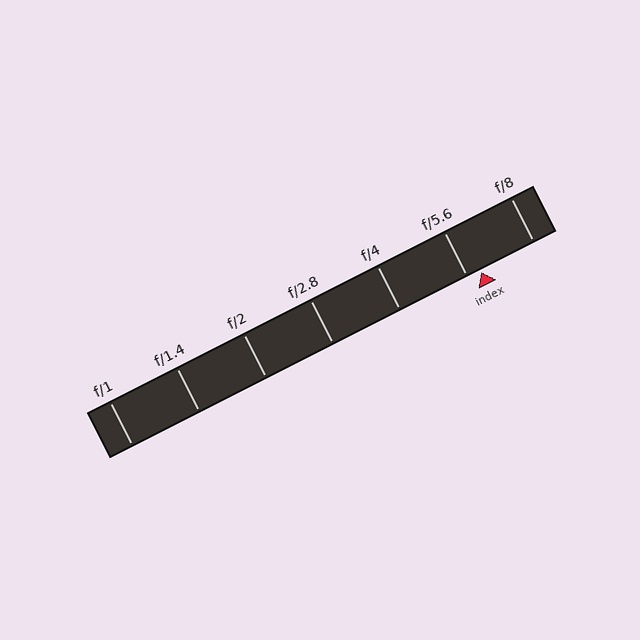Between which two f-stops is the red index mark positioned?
The index mark is between f/5.6 and f/8.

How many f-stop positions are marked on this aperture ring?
There are 7 f-stop positions marked.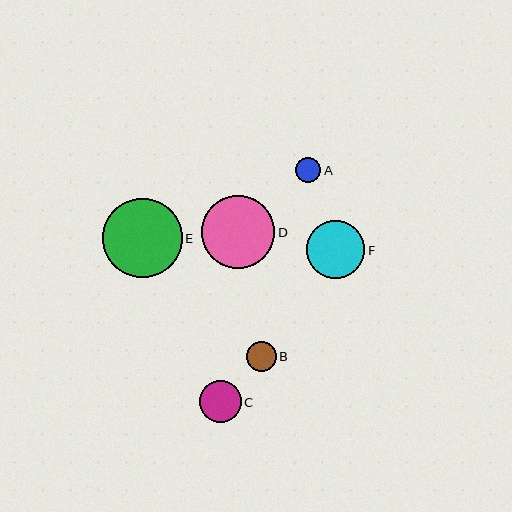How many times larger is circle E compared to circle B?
Circle E is approximately 2.7 times the size of circle B.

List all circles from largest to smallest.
From largest to smallest: E, D, F, C, B, A.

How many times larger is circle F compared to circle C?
Circle F is approximately 1.4 times the size of circle C.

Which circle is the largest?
Circle E is the largest with a size of approximately 80 pixels.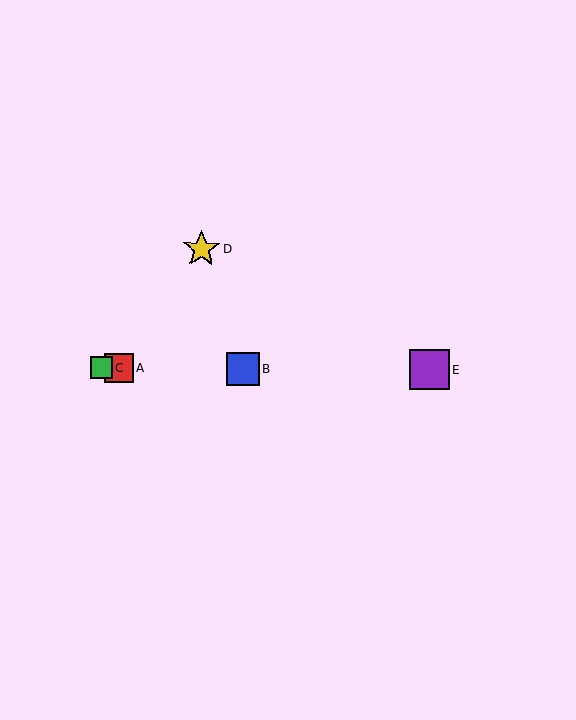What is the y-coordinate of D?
Object D is at y≈249.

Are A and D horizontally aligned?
No, A is at y≈368 and D is at y≈249.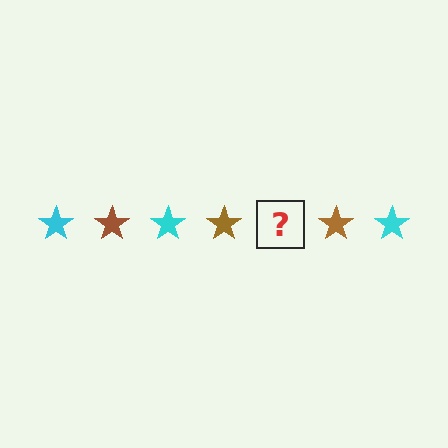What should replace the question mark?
The question mark should be replaced with a cyan star.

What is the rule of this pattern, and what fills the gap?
The rule is that the pattern cycles through cyan, brown stars. The gap should be filled with a cyan star.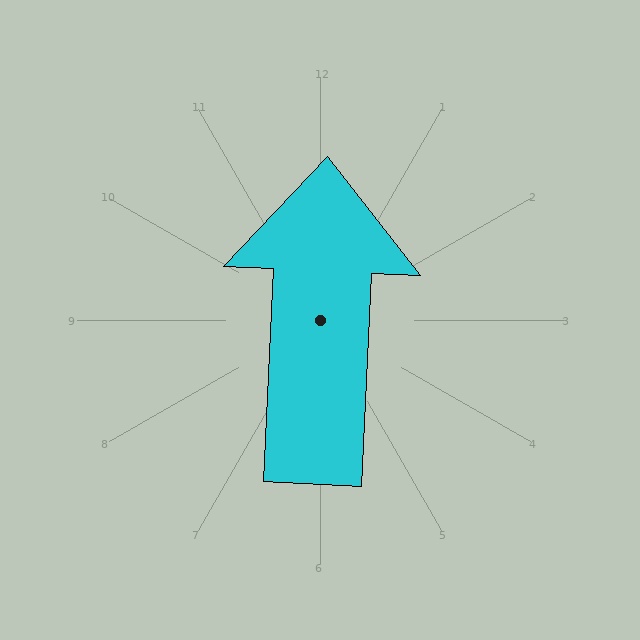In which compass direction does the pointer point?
North.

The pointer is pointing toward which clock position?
Roughly 12 o'clock.